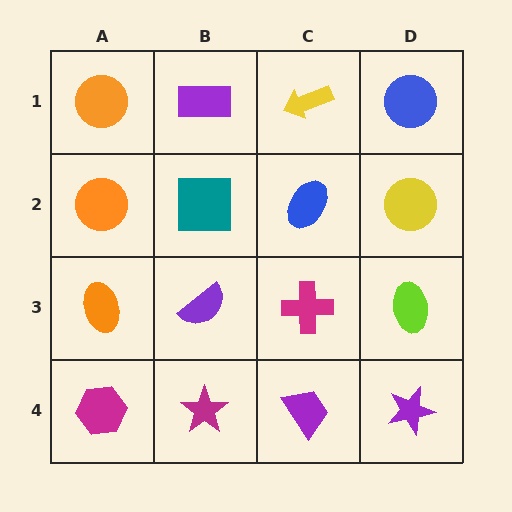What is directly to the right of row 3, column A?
A purple semicircle.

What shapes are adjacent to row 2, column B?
A purple rectangle (row 1, column B), a purple semicircle (row 3, column B), an orange circle (row 2, column A), a blue ellipse (row 2, column C).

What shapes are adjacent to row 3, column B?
A teal square (row 2, column B), a magenta star (row 4, column B), an orange ellipse (row 3, column A), a magenta cross (row 3, column C).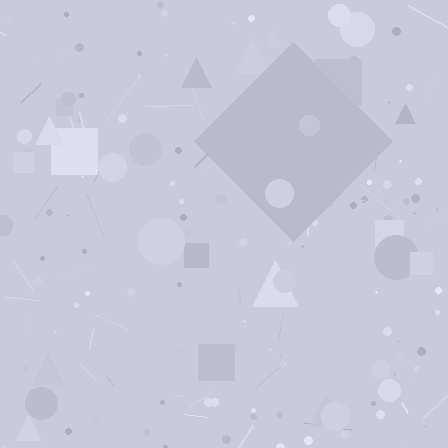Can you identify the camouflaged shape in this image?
The camouflaged shape is a diamond.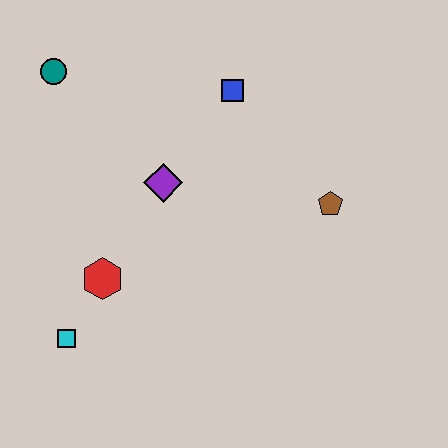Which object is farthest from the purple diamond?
The cyan square is farthest from the purple diamond.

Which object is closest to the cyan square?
The red hexagon is closest to the cyan square.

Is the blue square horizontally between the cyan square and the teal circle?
No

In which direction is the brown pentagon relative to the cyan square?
The brown pentagon is to the right of the cyan square.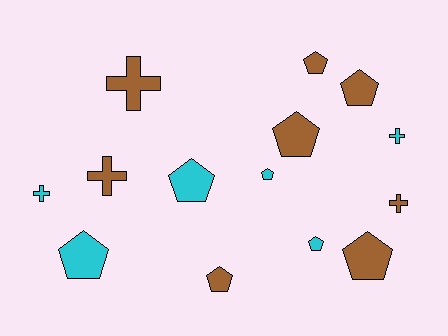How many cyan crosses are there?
There are 2 cyan crosses.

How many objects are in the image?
There are 14 objects.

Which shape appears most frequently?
Pentagon, with 9 objects.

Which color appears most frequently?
Brown, with 8 objects.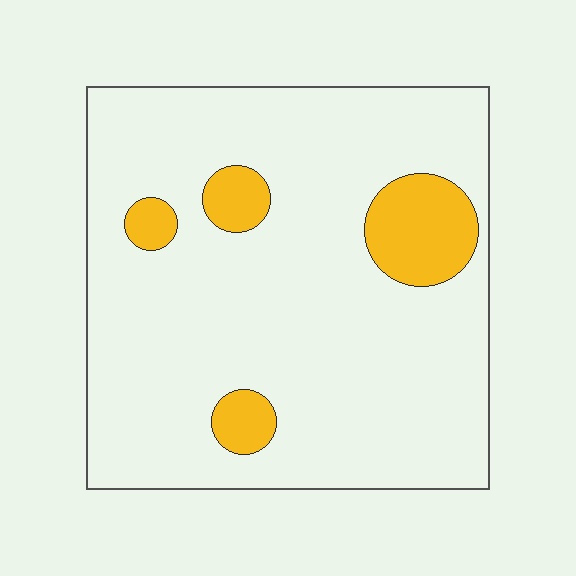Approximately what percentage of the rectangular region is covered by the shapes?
Approximately 10%.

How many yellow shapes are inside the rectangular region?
4.